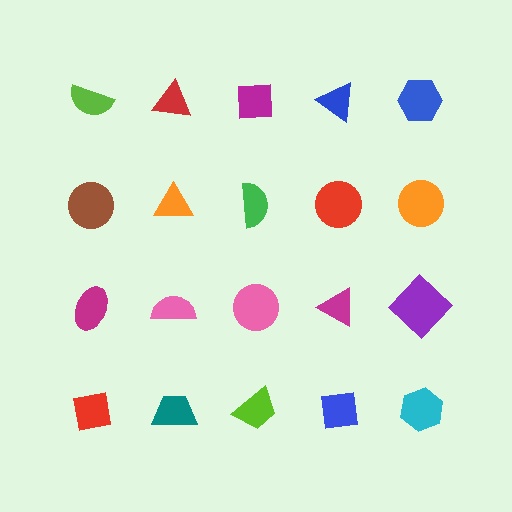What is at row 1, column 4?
A blue triangle.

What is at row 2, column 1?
A brown circle.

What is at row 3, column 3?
A pink circle.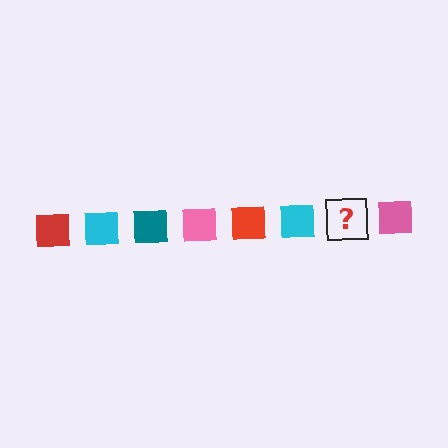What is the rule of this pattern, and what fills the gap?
The rule is that the pattern cycles through red, cyan, teal, pink squares. The gap should be filled with a teal square.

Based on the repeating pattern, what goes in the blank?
The blank should be a teal square.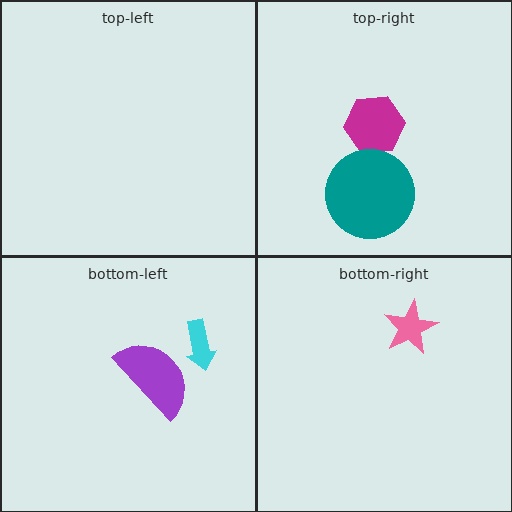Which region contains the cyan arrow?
The bottom-left region.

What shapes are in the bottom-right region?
The pink star.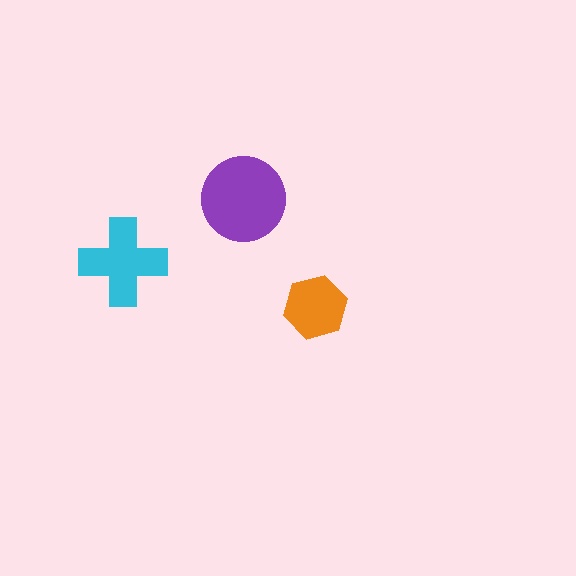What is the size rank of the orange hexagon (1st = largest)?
3rd.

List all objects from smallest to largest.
The orange hexagon, the cyan cross, the purple circle.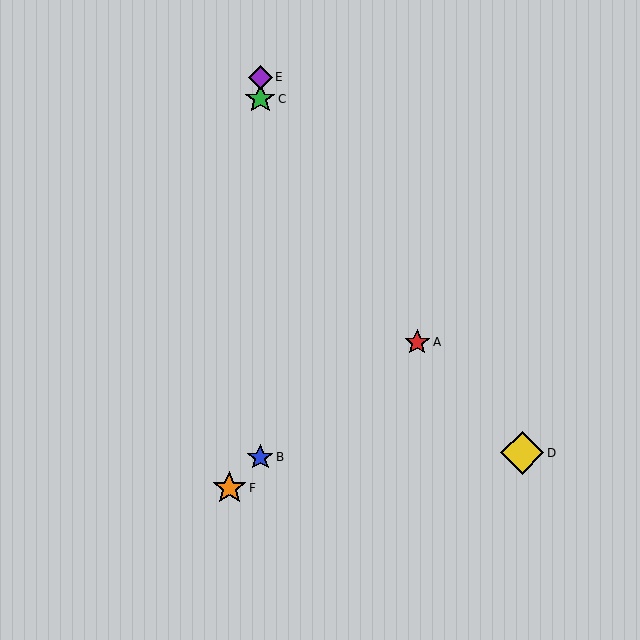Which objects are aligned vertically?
Objects B, C, E are aligned vertically.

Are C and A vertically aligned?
No, C is at x≈260 and A is at x≈417.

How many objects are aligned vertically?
3 objects (B, C, E) are aligned vertically.